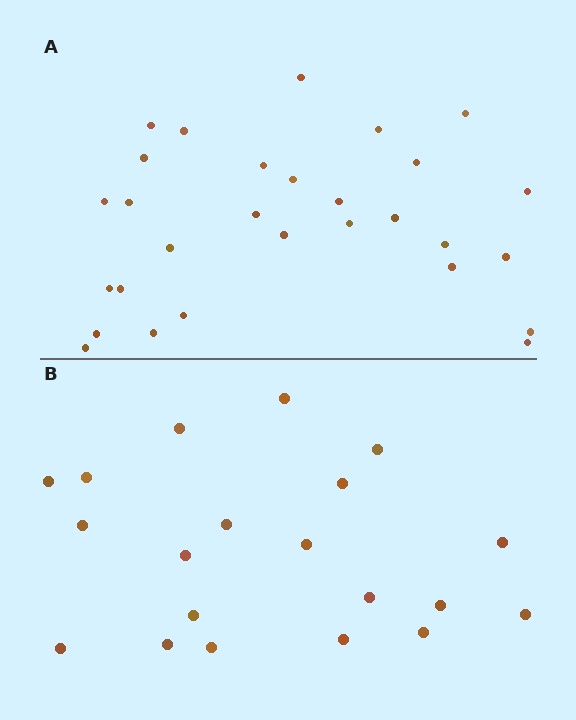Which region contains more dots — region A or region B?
Region A (the top region) has more dots.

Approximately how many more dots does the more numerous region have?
Region A has roughly 8 or so more dots than region B.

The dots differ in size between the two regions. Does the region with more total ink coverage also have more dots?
No. Region B has more total ink coverage because its dots are larger, but region A actually contains more individual dots. Total area can be misleading — the number of items is what matters here.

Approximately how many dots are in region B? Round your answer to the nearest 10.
About 20 dots.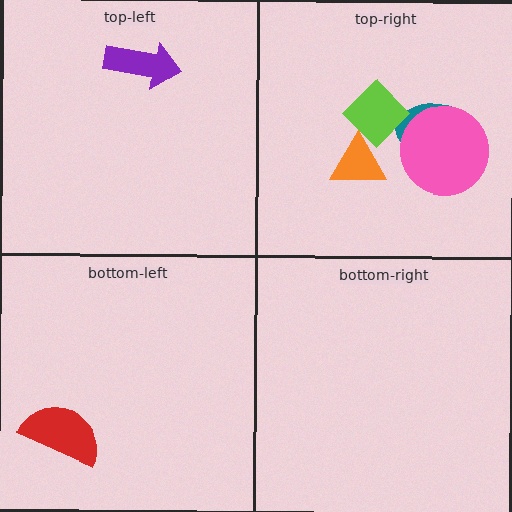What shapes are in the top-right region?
The teal ellipse, the lime diamond, the pink circle, the orange triangle.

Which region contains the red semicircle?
The bottom-left region.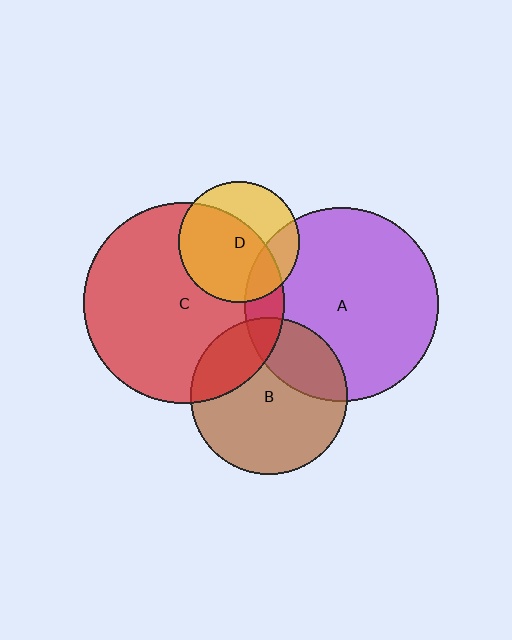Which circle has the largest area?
Circle C (red).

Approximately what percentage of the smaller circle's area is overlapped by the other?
Approximately 65%.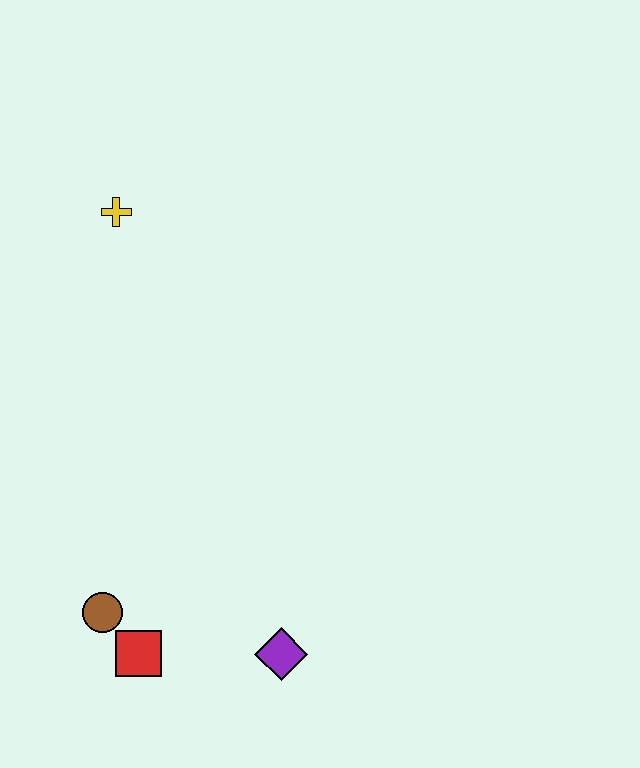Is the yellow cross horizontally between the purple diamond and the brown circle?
Yes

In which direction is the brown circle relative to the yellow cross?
The brown circle is below the yellow cross.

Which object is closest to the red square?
The brown circle is closest to the red square.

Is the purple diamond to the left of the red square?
No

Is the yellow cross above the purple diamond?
Yes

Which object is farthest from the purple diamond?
The yellow cross is farthest from the purple diamond.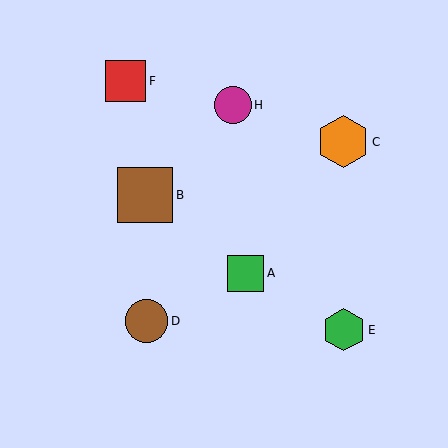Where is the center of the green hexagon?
The center of the green hexagon is at (344, 330).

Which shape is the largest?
The brown square (labeled B) is the largest.